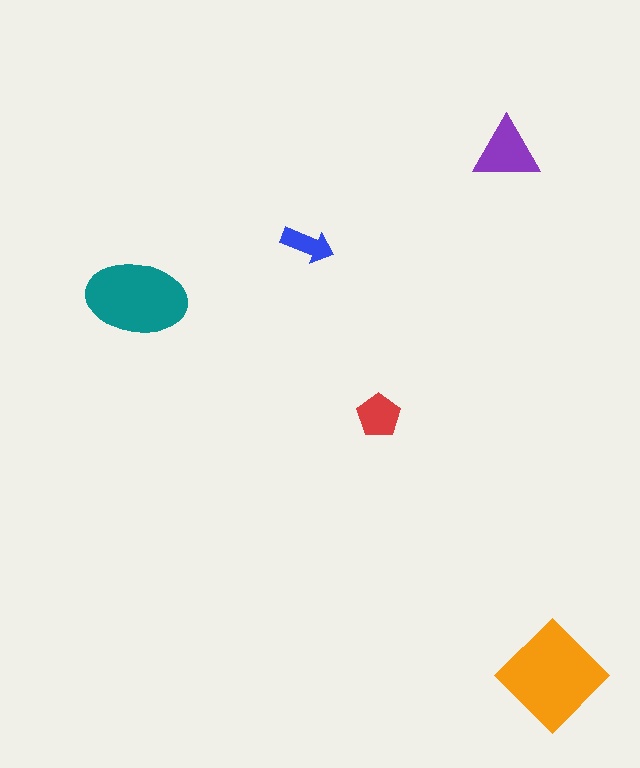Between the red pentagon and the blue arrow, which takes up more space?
The red pentagon.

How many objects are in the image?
There are 5 objects in the image.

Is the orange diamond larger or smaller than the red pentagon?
Larger.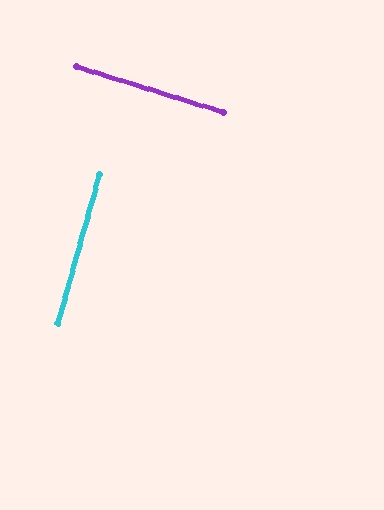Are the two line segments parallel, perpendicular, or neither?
Perpendicular — they meet at approximately 89°.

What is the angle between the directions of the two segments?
Approximately 89 degrees.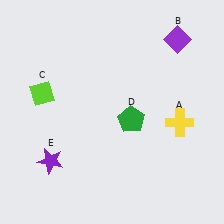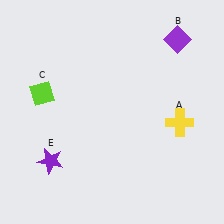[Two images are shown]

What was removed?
The green pentagon (D) was removed in Image 2.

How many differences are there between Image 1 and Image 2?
There is 1 difference between the two images.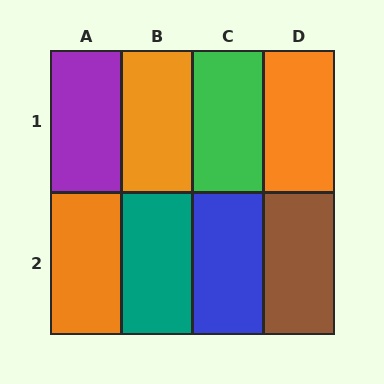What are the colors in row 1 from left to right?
Purple, orange, green, orange.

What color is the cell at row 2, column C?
Blue.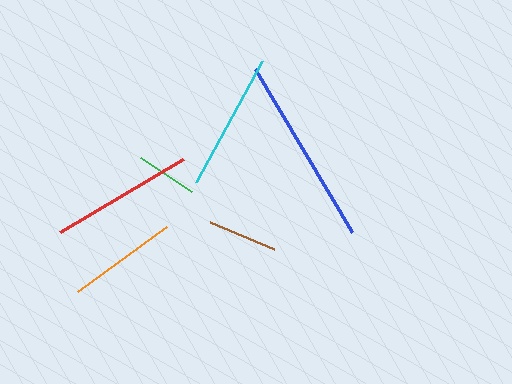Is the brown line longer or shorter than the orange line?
The orange line is longer than the brown line.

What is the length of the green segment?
The green segment is approximately 61 pixels long.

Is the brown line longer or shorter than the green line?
The brown line is longer than the green line.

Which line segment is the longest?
The blue line is the longest at approximately 190 pixels.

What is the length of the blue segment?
The blue segment is approximately 190 pixels long.